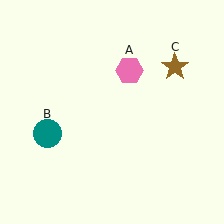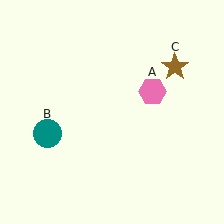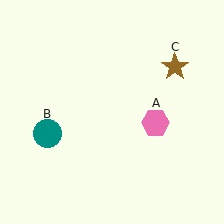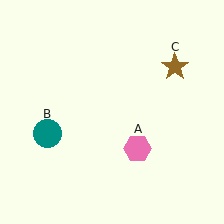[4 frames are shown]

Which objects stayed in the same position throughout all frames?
Teal circle (object B) and brown star (object C) remained stationary.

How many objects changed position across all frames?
1 object changed position: pink hexagon (object A).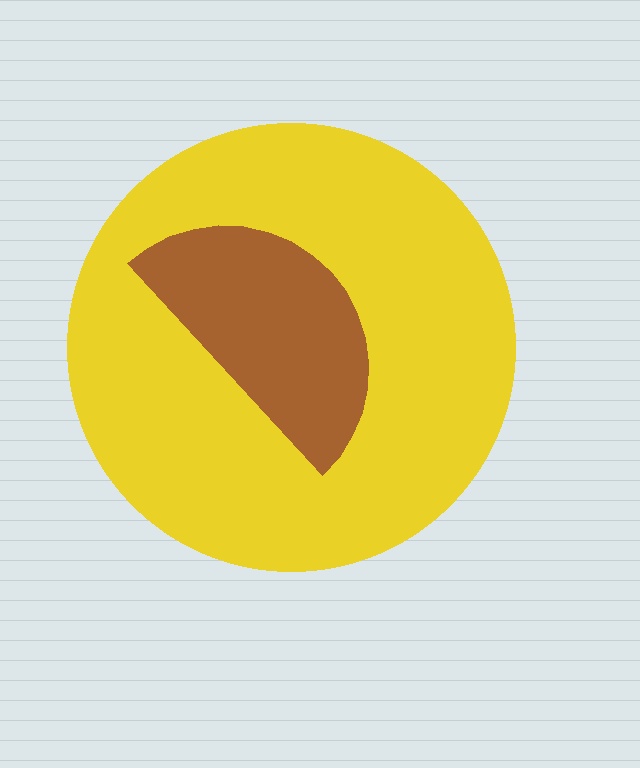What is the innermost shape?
The brown semicircle.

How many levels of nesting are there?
2.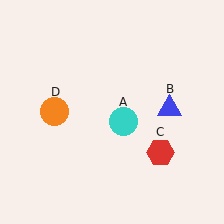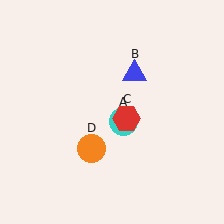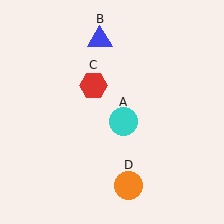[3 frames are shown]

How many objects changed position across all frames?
3 objects changed position: blue triangle (object B), red hexagon (object C), orange circle (object D).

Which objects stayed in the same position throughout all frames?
Cyan circle (object A) remained stationary.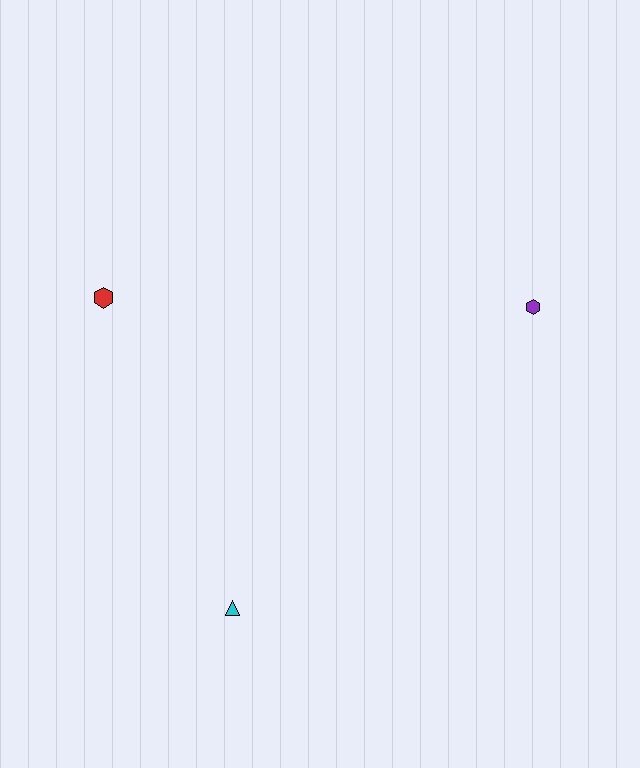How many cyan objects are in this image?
There is 1 cyan object.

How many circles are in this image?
There are no circles.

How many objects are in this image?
There are 3 objects.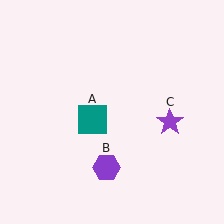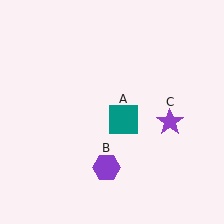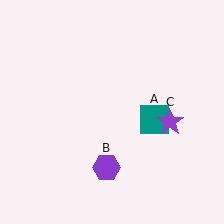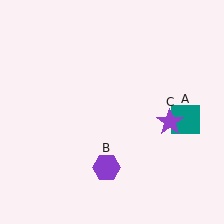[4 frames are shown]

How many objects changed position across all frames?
1 object changed position: teal square (object A).